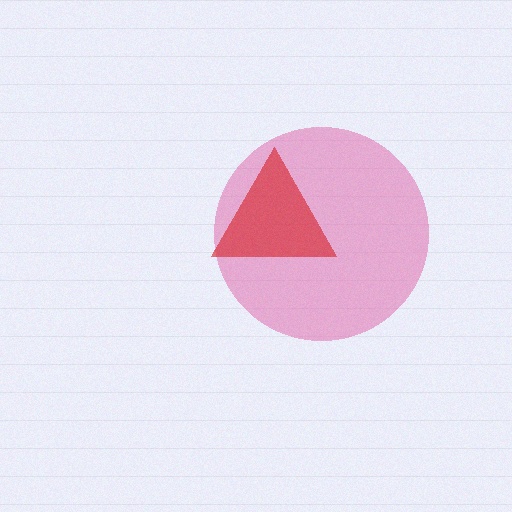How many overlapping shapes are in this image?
There are 2 overlapping shapes in the image.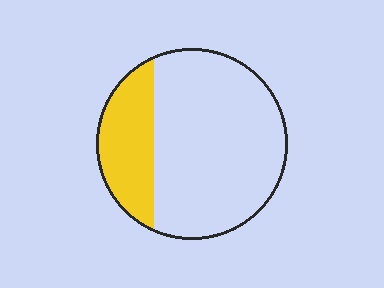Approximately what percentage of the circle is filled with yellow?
Approximately 25%.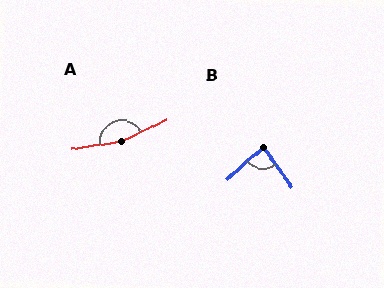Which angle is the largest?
A, at approximately 163 degrees.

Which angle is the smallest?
B, at approximately 84 degrees.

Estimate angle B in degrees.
Approximately 84 degrees.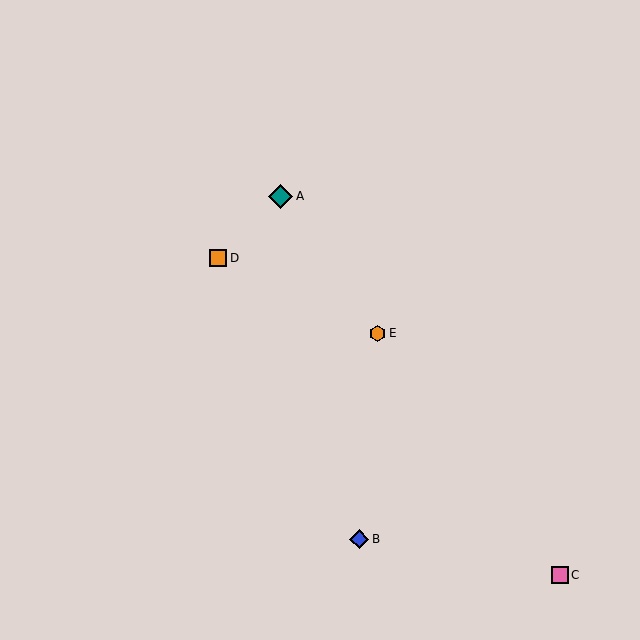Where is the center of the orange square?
The center of the orange square is at (218, 258).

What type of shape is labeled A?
Shape A is a teal diamond.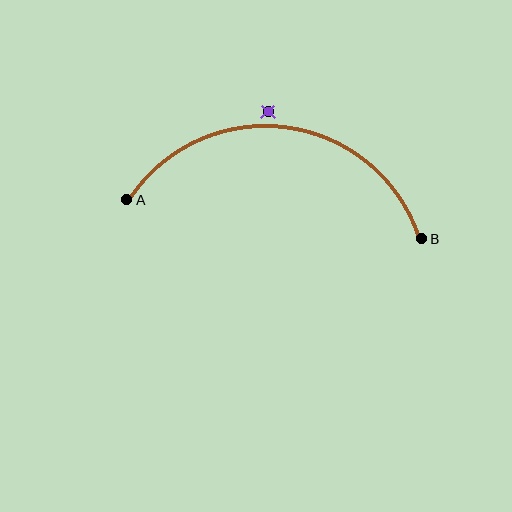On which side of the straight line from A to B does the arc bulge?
The arc bulges above the straight line connecting A and B.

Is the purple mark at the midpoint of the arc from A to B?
No — the purple mark does not lie on the arc at all. It sits slightly outside the curve.